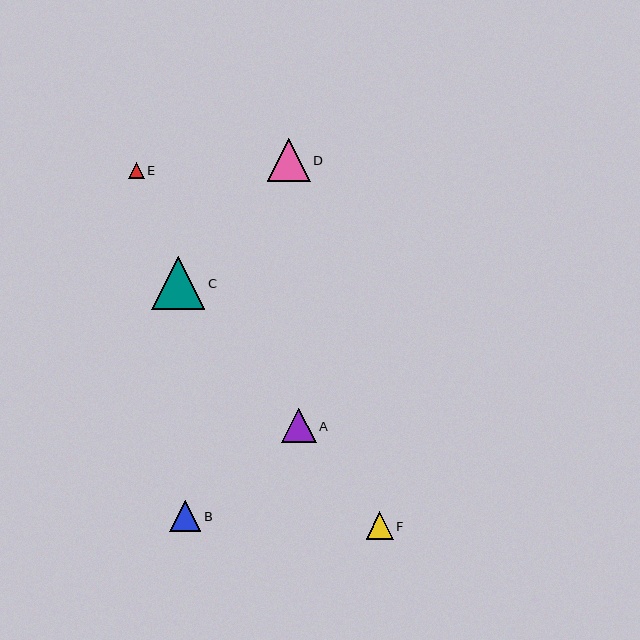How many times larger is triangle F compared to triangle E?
Triangle F is approximately 1.8 times the size of triangle E.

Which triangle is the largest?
Triangle C is the largest with a size of approximately 53 pixels.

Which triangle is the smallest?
Triangle E is the smallest with a size of approximately 15 pixels.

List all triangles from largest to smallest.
From largest to smallest: C, D, A, B, F, E.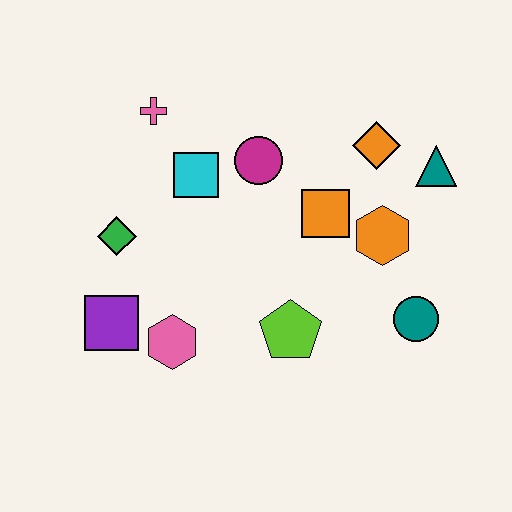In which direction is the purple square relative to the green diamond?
The purple square is below the green diamond.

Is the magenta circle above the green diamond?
Yes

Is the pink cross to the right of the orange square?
No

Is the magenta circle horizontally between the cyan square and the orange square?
Yes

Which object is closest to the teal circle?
The orange hexagon is closest to the teal circle.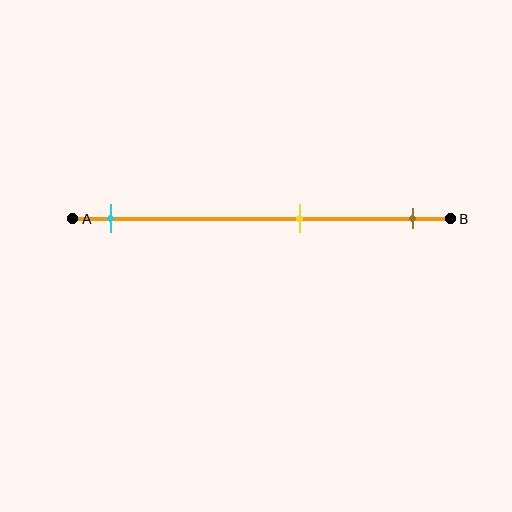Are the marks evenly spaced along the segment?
No, the marks are not evenly spaced.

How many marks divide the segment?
There are 3 marks dividing the segment.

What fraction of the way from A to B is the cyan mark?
The cyan mark is approximately 10% (0.1) of the way from A to B.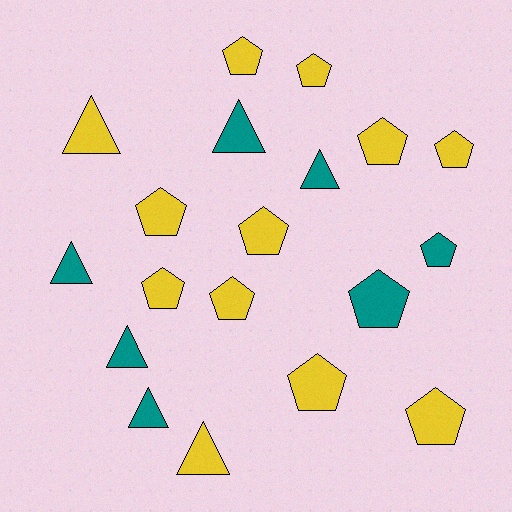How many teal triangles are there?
There are 5 teal triangles.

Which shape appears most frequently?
Pentagon, with 12 objects.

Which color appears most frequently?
Yellow, with 12 objects.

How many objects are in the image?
There are 19 objects.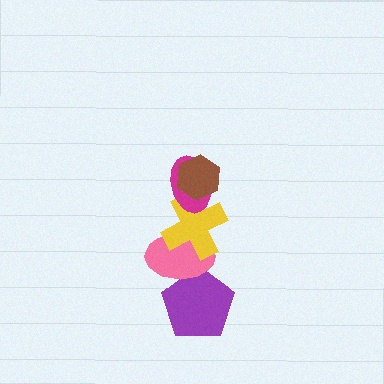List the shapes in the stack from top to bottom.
From top to bottom: the brown hexagon, the magenta ellipse, the yellow cross, the pink ellipse, the purple pentagon.